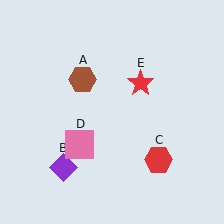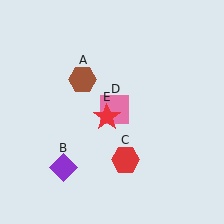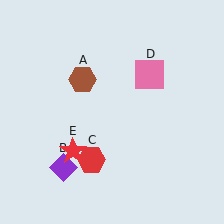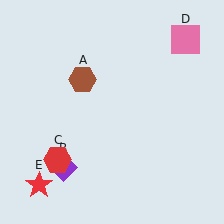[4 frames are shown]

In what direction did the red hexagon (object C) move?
The red hexagon (object C) moved left.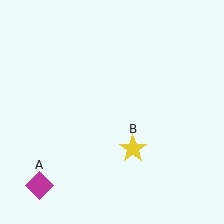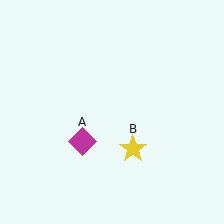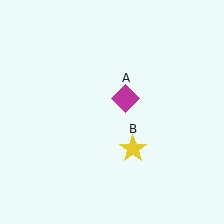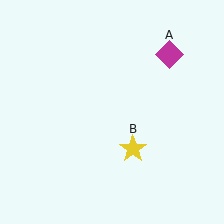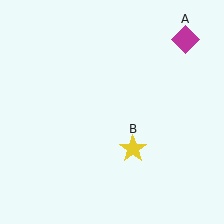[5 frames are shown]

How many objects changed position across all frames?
1 object changed position: magenta diamond (object A).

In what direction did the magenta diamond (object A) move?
The magenta diamond (object A) moved up and to the right.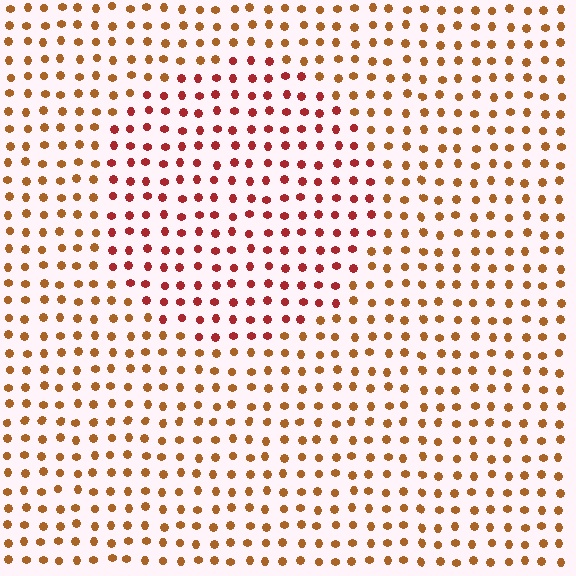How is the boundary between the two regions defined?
The boundary is defined purely by a slight shift in hue (about 32 degrees). Spacing, size, and orientation are identical on both sides.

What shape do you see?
I see a circle.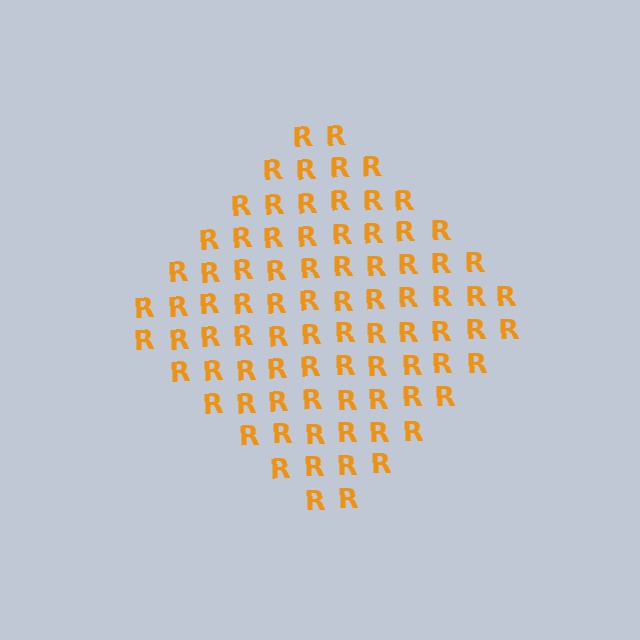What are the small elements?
The small elements are letter R's.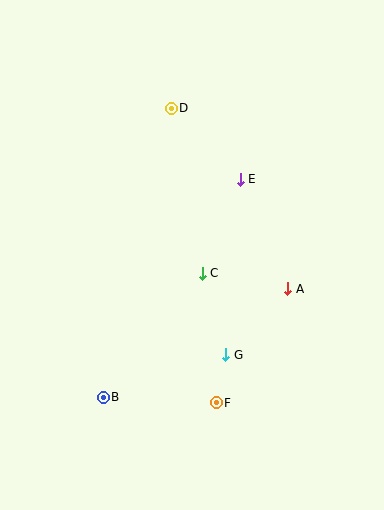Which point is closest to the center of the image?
Point C at (202, 273) is closest to the center.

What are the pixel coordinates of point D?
Point D is at (171, 108).